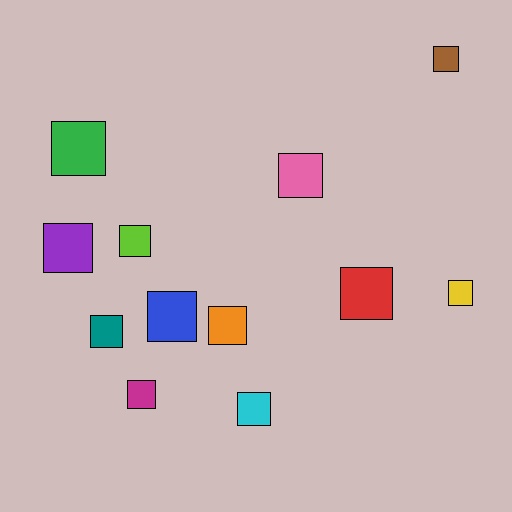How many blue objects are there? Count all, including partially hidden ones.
There is 1 blue object.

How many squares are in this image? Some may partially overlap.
There are 12 squares.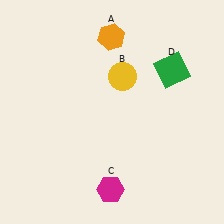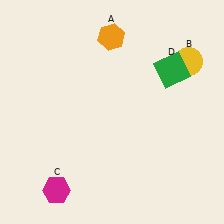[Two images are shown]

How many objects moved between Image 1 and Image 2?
2 objects moved between the two images.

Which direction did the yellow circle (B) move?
The yellow circle (B) moved right.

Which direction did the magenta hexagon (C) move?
The magenta hexagon (C) moved left.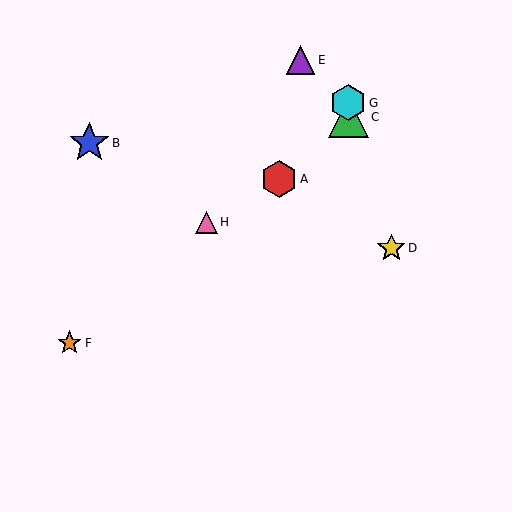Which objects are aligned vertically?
Objects C, G are aligned vertically.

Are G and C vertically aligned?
Yes, both are at x≈348.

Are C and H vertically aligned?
No, C is at x≈348 and H is at x≈206.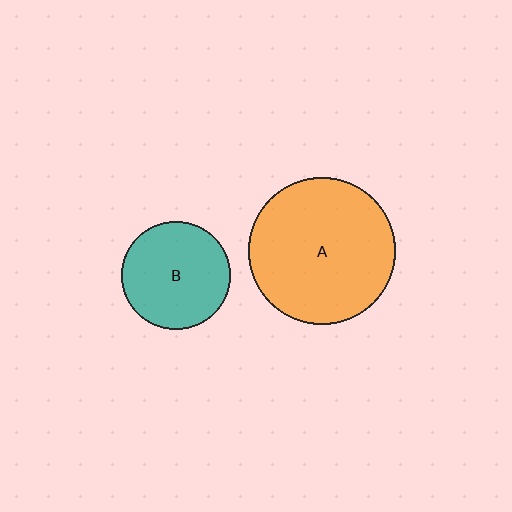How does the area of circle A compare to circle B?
Approximately 1.8 times.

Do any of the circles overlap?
No, none of the circles overlap.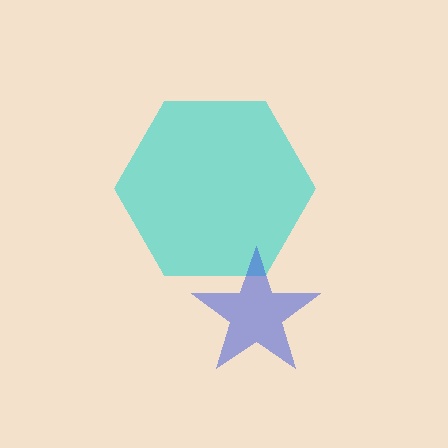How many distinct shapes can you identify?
There are 2 distinct shapes: a cyan hexagon, a blue star.